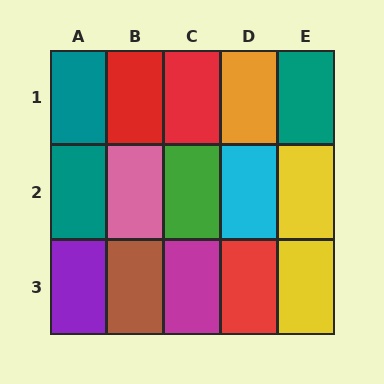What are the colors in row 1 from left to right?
Teal, red, red, orange, teal.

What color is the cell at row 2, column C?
Green.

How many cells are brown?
1 cell is brown.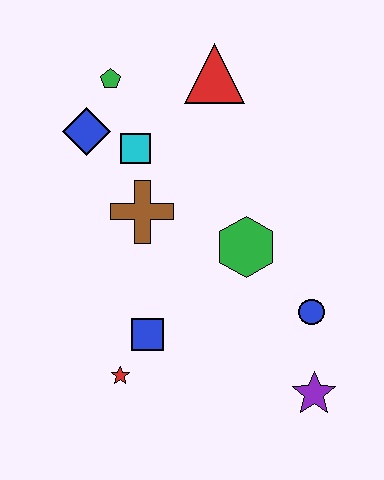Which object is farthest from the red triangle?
The purple star is farthest from the red triangle.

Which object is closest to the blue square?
The red star is closest to the blue square.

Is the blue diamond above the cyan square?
Yes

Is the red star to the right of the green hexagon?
No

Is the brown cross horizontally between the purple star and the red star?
Yes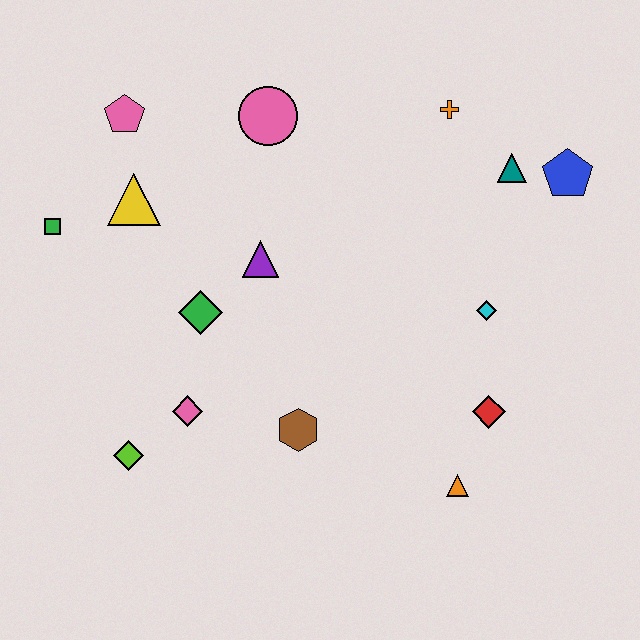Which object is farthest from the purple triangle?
The blue pentagon is farthest from the purple triangle.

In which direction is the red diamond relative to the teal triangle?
The red diamond is below the teal triangle.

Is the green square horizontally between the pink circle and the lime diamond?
No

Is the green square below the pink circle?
Yes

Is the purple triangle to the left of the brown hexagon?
Yes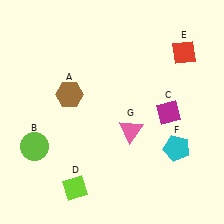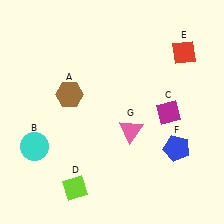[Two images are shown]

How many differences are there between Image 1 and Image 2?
There are 2 differences between the two images.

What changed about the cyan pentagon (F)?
In Image 1, F is cyan. In Image 2, it changed to blue.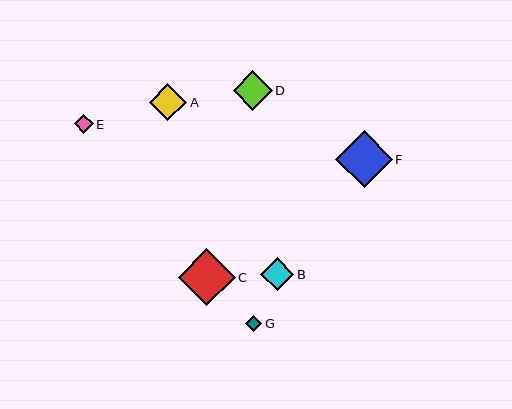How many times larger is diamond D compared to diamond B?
Diamond D is approximately 1.2 times the size of diamond B.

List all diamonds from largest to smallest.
From largest to smallest: C, F, D, A, B, E, G.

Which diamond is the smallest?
Diamond G is the smallest with a size of approximately 16 pixels.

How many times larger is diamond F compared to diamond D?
Diamond F is approximately 1.4 times the size of diamond D.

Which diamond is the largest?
Diamond C is the largest with a size of approximately 57 pixels.